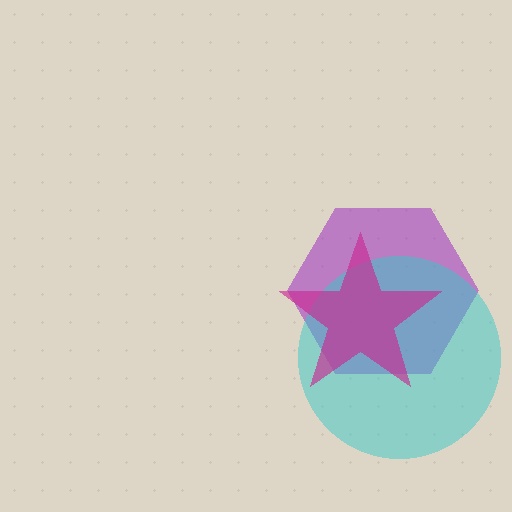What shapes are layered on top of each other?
The layered shapes are: a purple hexagon, a cyan circle, a magenta star.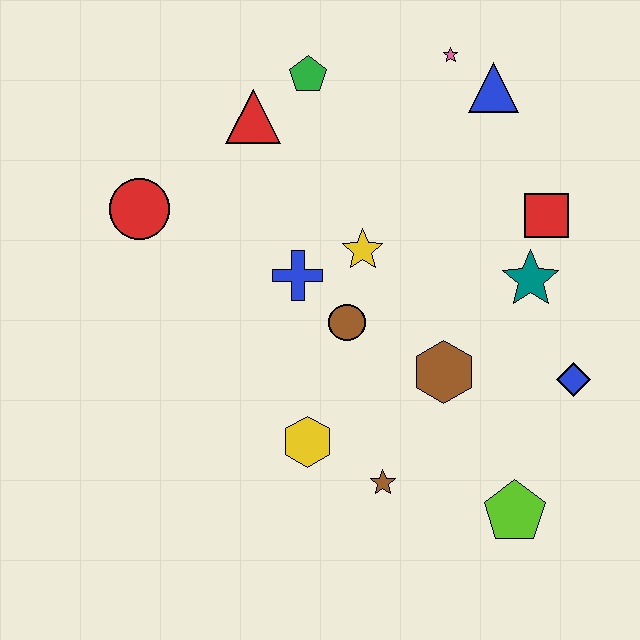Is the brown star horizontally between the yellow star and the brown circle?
No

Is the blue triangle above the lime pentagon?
Yes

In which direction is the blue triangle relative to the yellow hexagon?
The blue triangle is above the yellow hexagon.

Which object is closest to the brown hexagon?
The brown circle is closest to the brown hexagon.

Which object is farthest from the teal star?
The red circle is farthest from the teal star.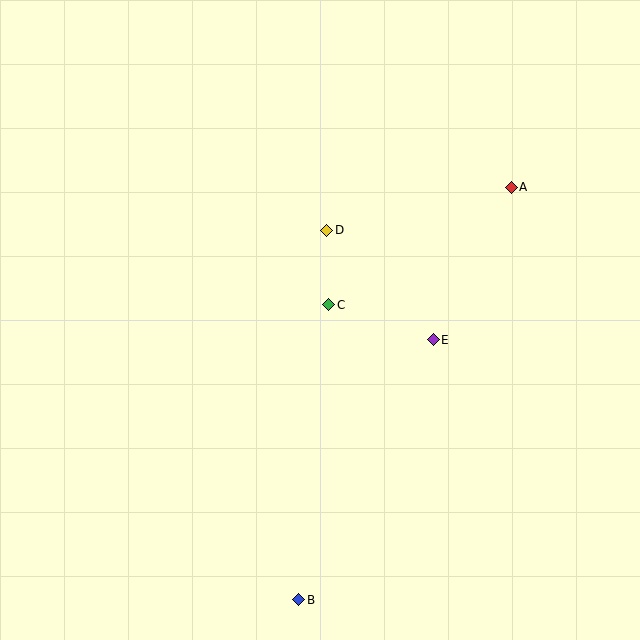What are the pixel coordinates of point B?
Point B is at (299, 600).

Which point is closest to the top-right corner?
Point A is closest to the top-right corner.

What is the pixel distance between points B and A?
The distance between B and A is 464 pixels.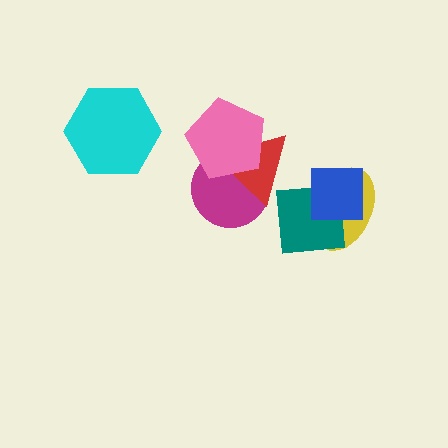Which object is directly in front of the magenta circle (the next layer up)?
The red triangle is directly in front of the magenta circle.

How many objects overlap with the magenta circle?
2 objects overlap with the magenta circle.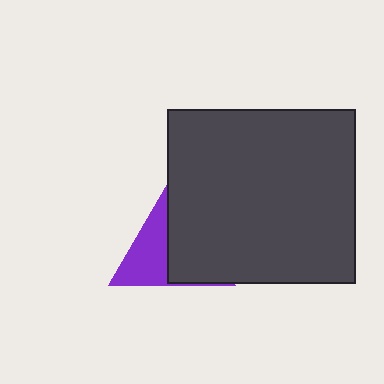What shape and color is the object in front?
The object in front is a dark gray rectangle.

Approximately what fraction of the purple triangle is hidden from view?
Roughly 55% of the purple triangle is hidden behind the dark gray rectangle.